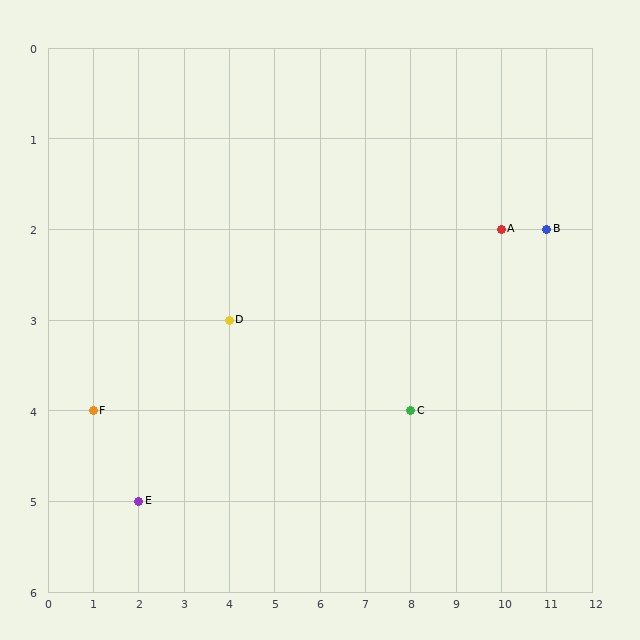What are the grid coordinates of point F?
Point F is at grid coordinates (1, 4).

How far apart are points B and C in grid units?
Points B and C are 3 columns and 2 rows apart (about 3.6 grid units diagonally).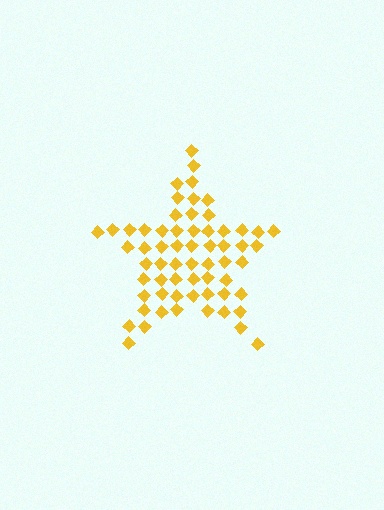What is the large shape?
The large shape is a star.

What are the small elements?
The small elements are diamonds.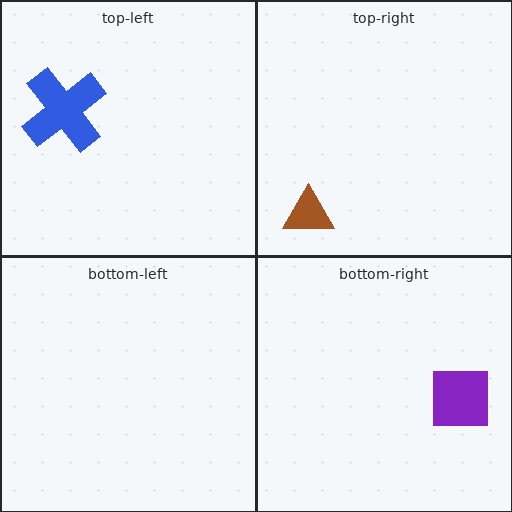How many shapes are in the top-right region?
1.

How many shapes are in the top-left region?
1.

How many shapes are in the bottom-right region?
1.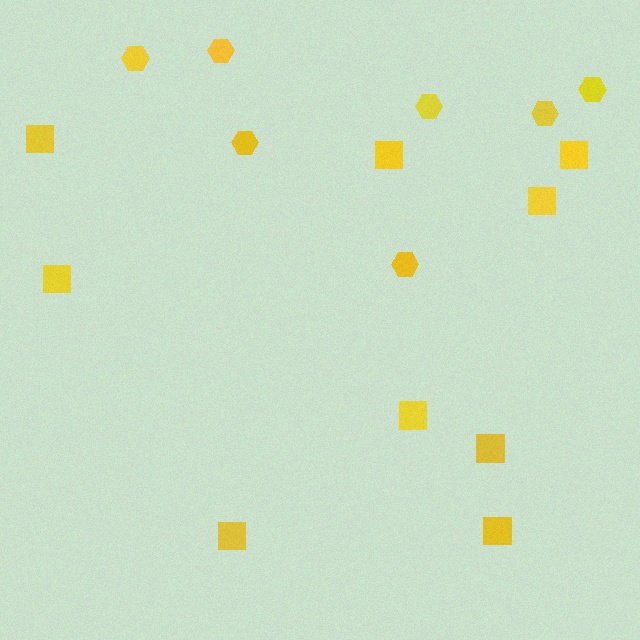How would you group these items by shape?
There are 2 groups: one group of squares (9) and one group of hexagons (7).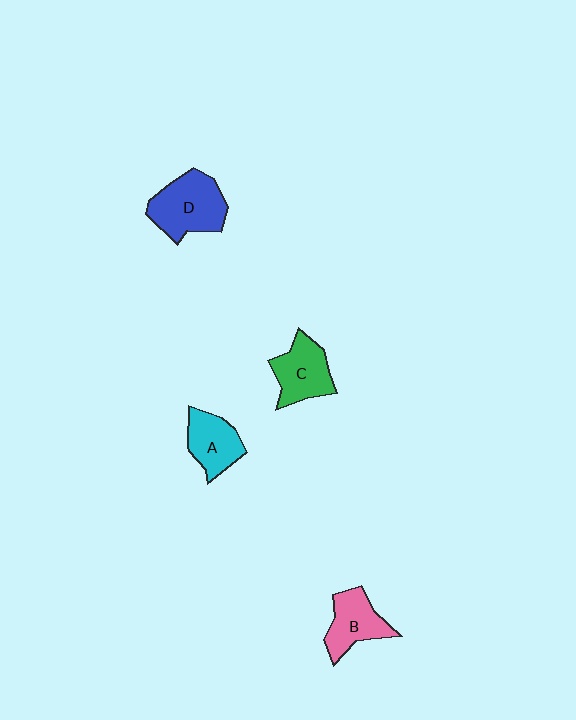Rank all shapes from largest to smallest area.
From largest to smallest: D (blue), C (green), B (pink), A (cyan).